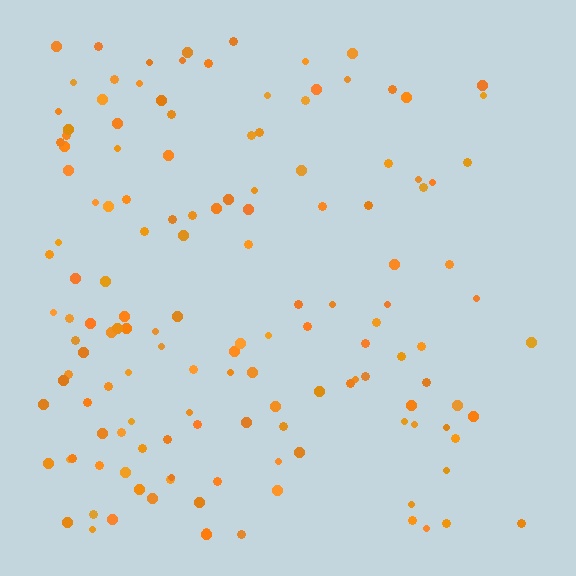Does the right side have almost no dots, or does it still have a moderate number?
Still a moderate number, just noticeably fewer than the left.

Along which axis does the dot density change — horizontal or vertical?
Horizontal.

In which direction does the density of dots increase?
From right to left, with the left side densest.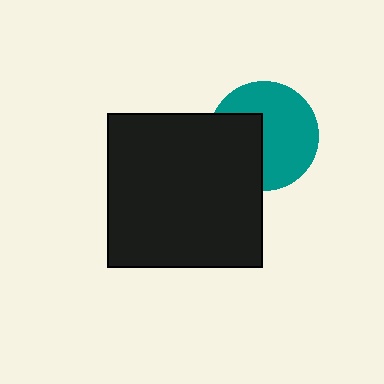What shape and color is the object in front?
The object in front is a black square.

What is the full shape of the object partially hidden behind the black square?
The partially hidden object is a teal circle.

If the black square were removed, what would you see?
You would see the complete teal circle.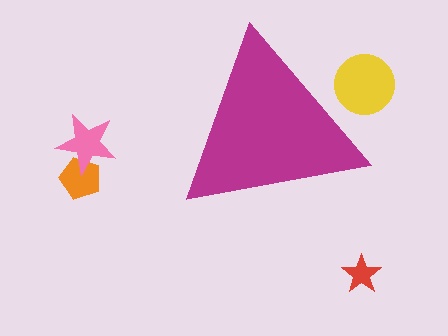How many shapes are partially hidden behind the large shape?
1 shape is partially hidden.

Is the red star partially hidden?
No, the red star is fully visible.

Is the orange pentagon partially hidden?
No, the orange pentagon is fully visible.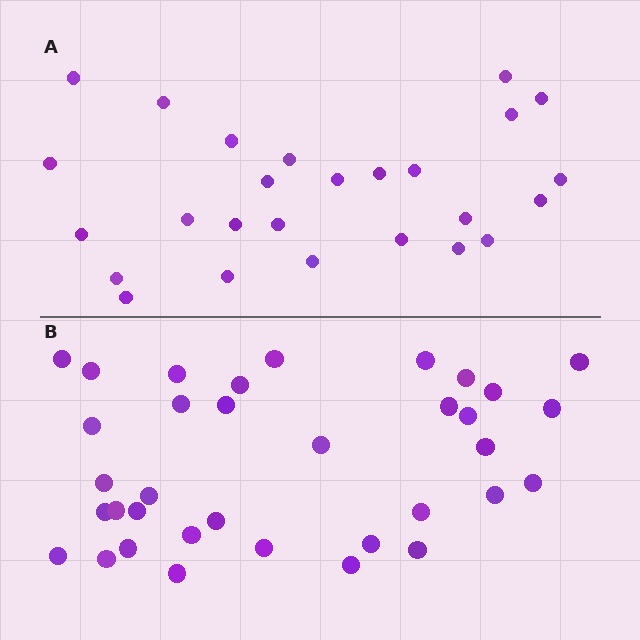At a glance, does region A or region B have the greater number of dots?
Region B (the bottom region) has more dots.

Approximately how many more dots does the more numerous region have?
Region B has roughly 8 or so more dots than region A.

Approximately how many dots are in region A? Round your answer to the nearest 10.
About 30 dots. (The exact count is 26, which rounds to 30.)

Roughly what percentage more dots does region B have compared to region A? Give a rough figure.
About 35% more.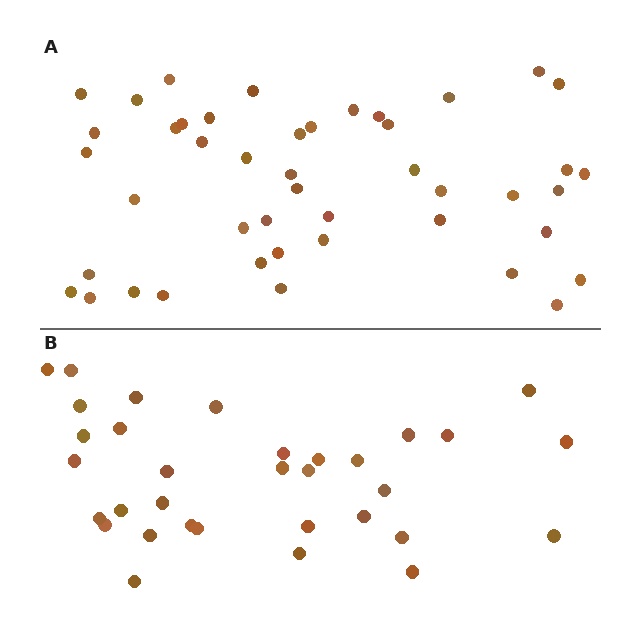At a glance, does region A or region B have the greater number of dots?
Region A (the top region) has more dots.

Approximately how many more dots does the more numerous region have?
Region A has roughly 12 or so more dots than region B.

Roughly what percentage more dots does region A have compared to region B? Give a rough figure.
About 35% more.